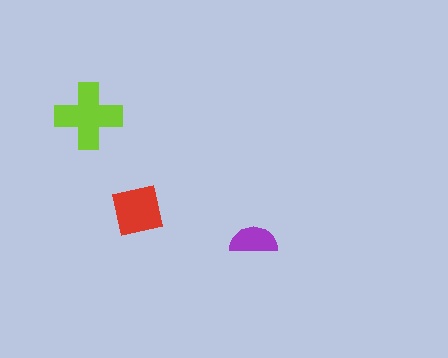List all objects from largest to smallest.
The lime cross, the red square, the purple semicircle.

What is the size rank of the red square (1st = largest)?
2nd.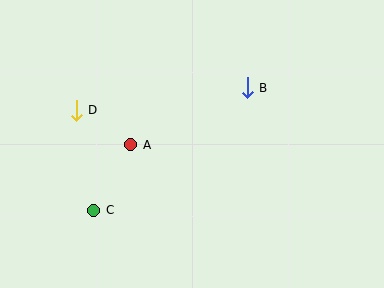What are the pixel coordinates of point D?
Point D is at (76, 110).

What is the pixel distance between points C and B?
The distance between C and B is 196 pixels.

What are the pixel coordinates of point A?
Point A is at (131, 145).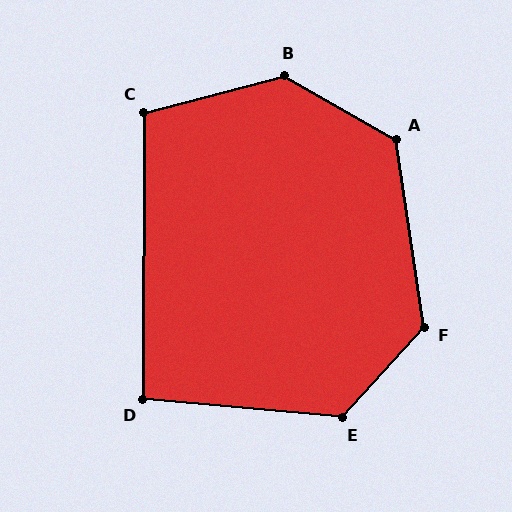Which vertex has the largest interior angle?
B, at approximately 136 degrees.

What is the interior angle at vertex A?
Approximately 128 degrees (obtuse).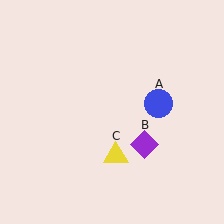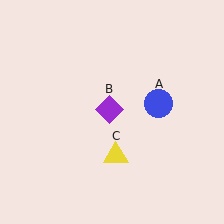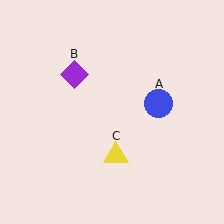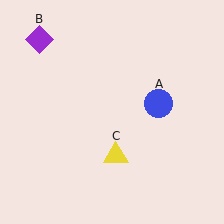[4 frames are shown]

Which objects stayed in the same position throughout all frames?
Blue circle (object A) and yellow triangle (object C) remained stationary.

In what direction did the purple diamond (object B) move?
The purple diamond (object B) moved up and to the left.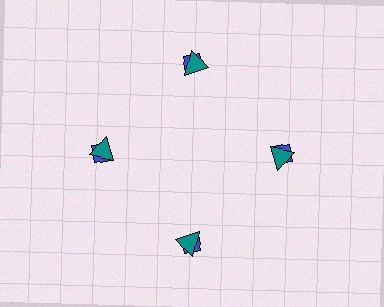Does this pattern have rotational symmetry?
Yes, this pattern has 4-fold rotational symmetry. It looks the same after rotating 90 degrees around the center.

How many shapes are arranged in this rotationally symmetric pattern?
There are 8 shapes, arranged in 4 groups of 2.